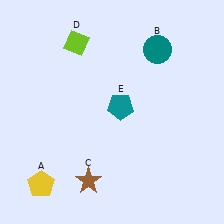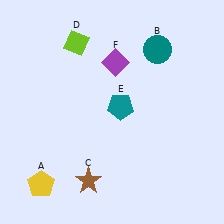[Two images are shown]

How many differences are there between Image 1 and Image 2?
There is 1 difference between the two images.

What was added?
A purple diamond (F) was added in Image 2.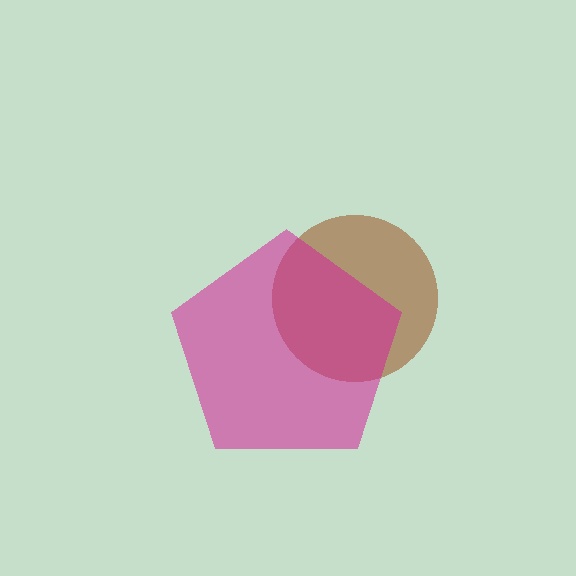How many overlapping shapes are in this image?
There are 2 overlapping shapes in the image.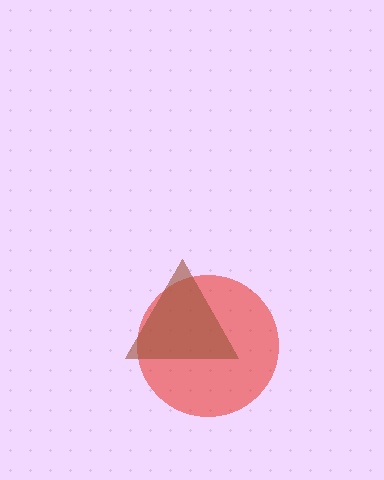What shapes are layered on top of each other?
The layered shapes are: a red circle, a brown triangle.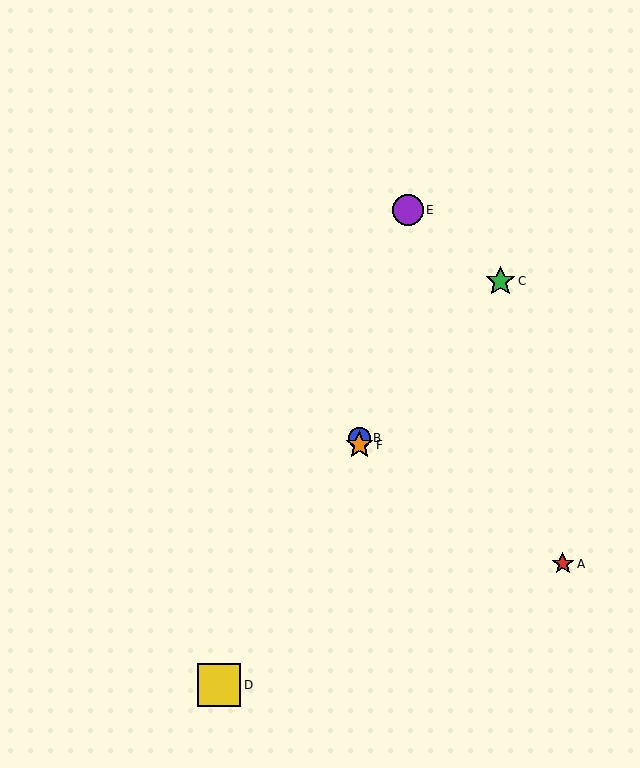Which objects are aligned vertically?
Objects B, F are aligned vertically.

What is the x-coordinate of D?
Object D is at x≈219.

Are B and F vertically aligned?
Yes, both are at x≈359.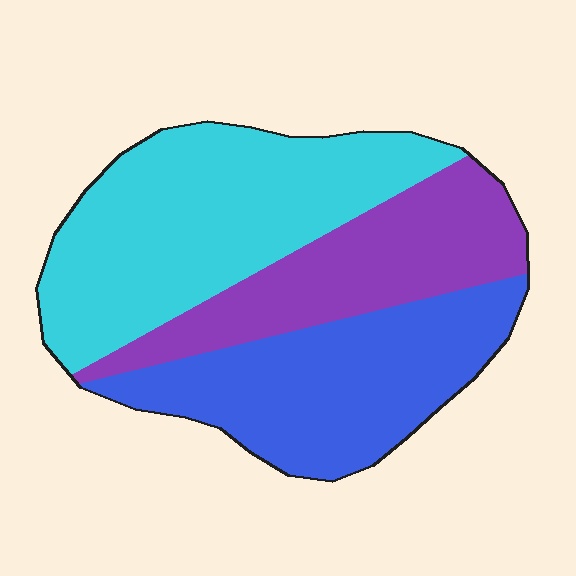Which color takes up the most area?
Cyan, at roughly 40%.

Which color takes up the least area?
Purple, at roughly 25%.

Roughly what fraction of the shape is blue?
Blue covers 33% of the shape.